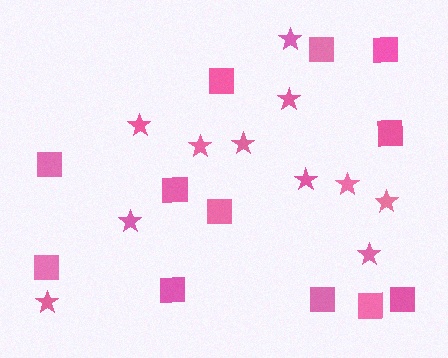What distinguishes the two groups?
There are 2 groups: one group of stars (11) and one group of squares (12).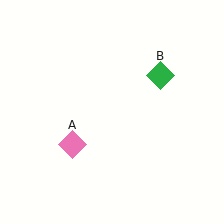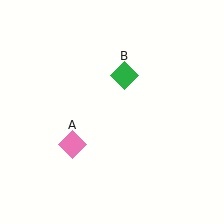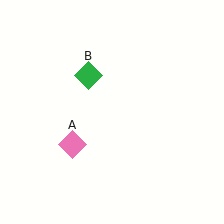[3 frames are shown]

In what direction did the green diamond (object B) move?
The green diamond (object B) moved left.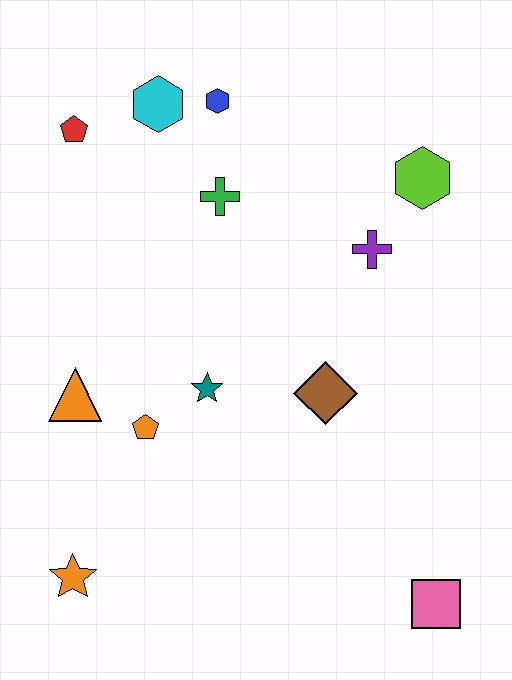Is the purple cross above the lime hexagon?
No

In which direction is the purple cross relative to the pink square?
The purple cross is above the pink square.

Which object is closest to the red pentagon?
The cyan hexagon is closest to the red pentagon.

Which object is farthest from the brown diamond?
The red pentagon is farthest from the brown diamond.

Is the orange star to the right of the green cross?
No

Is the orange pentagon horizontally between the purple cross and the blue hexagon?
No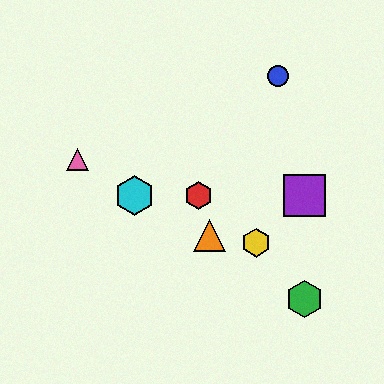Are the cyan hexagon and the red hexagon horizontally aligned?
Yes, both are at y≈196.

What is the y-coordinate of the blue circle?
The blue circle is at y≈76.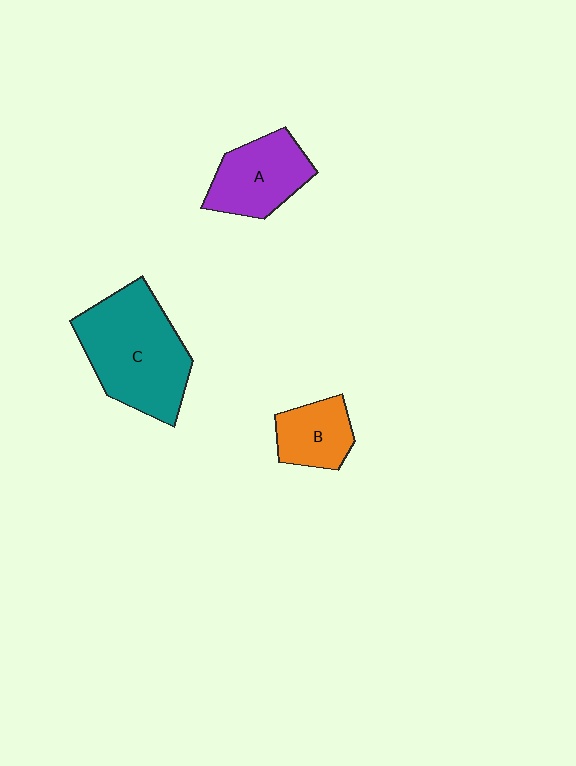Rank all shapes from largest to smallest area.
From largest to smallest: C (teal), A (purple), B (orange).